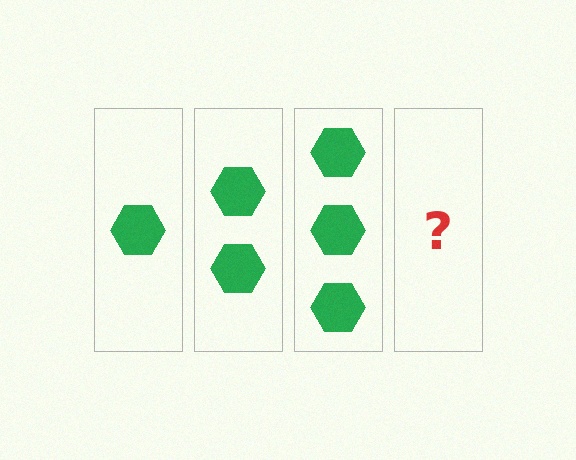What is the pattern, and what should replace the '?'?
The pattern is that each step adds one more hexagon. The '?' should be 4 hexagons.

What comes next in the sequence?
The next element should be 4 hexagons.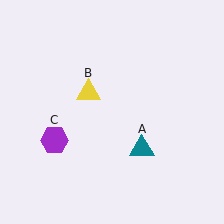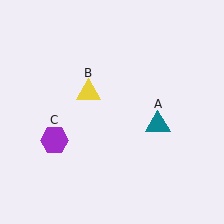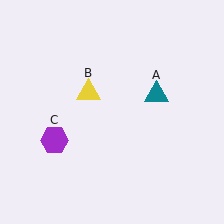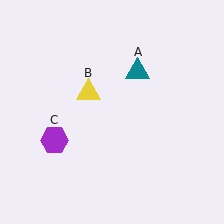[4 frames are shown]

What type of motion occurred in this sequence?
The teal triangle (object A) rotated counterclockwise around the center of the scene.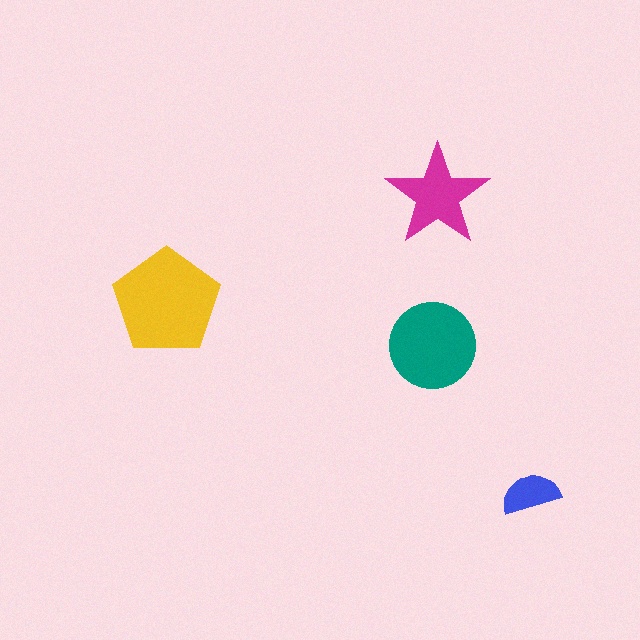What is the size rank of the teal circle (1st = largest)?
2nd.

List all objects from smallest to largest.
The blue semicircle, the magenta star, the teal circle, the yellow pentagon.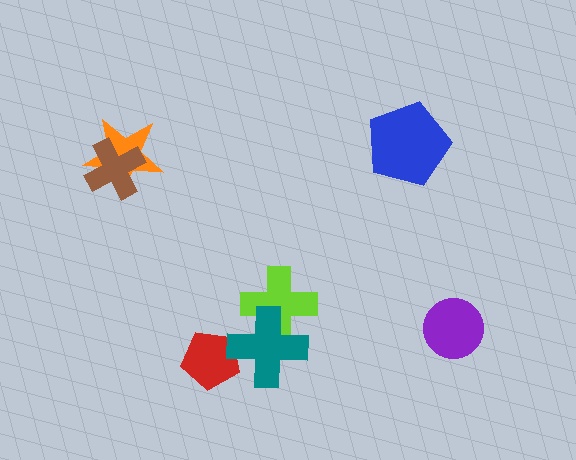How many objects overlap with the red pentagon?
1 object overlaps with the red pentagon.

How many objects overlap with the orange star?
1 object overlaps with the orange star.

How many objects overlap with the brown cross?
1 object overlaps with the brown cross.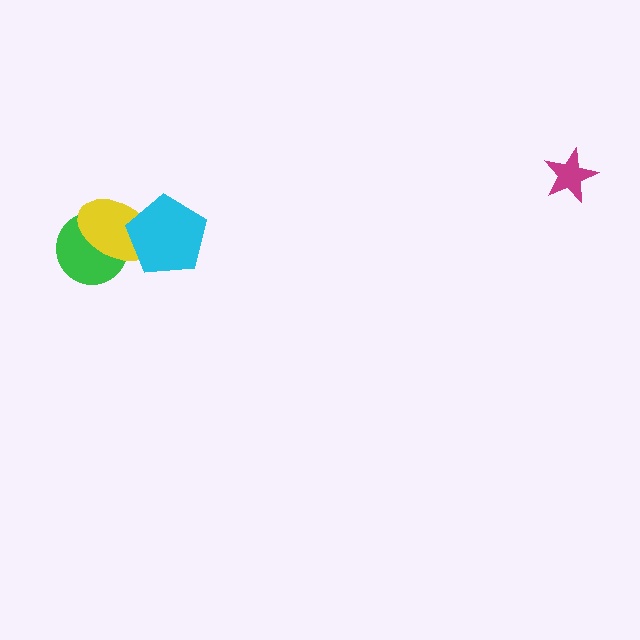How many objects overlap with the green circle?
1 object overlaps with the green circle.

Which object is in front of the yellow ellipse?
The cyan pentagon is in front of the yellow ellipse.